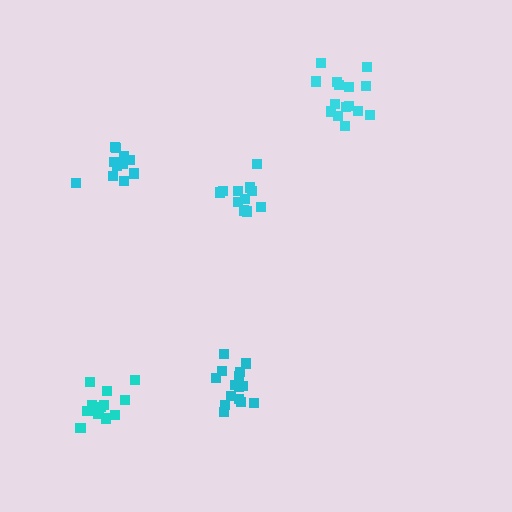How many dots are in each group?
Group 1: 15 dots, Group 2: 11 dots, Group 3: 15 dots, Group 4: 11 dots, Group 5: 15 dots (67 total).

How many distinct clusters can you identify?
There are 5 distinct clusters.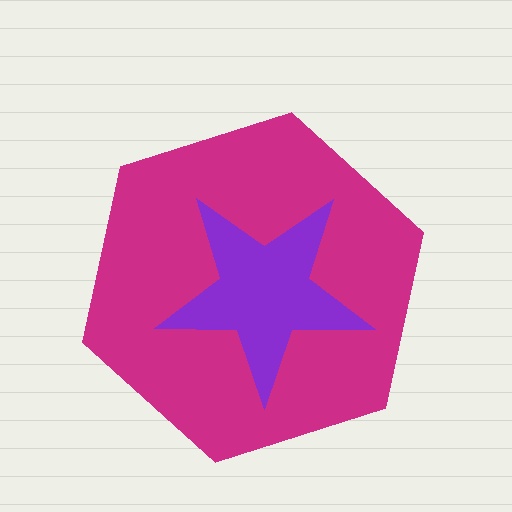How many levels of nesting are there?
2.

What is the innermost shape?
The purple star.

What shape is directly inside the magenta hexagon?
The purple star.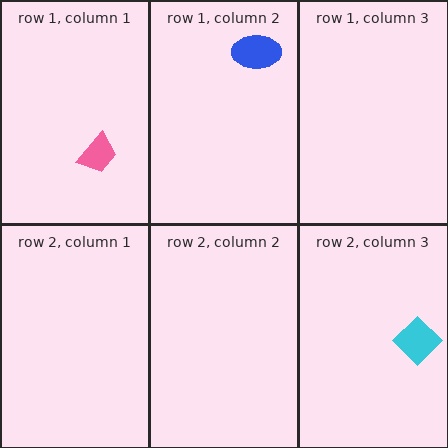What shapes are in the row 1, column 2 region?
The blue ellipse.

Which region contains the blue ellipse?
The row 1, column 2 region.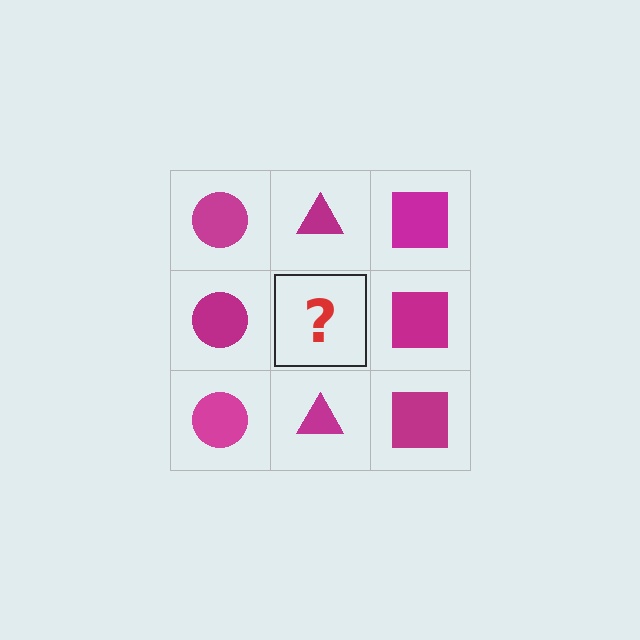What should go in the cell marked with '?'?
The missing cell should contain a magenta triangle.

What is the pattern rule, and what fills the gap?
The rule is that each column has a consistent shape. The gap should be filled with a magenta triangle.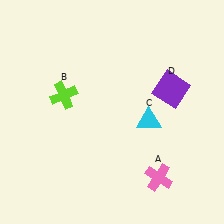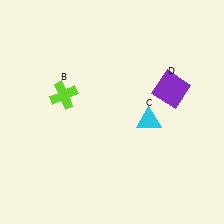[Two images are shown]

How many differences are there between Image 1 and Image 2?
There is 1 difference between the two images.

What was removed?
The pink cross (A) was removed in Image 2.